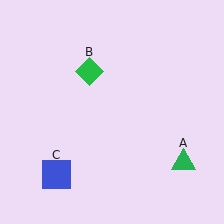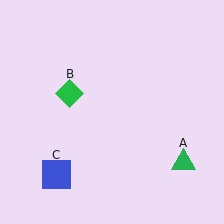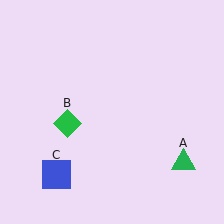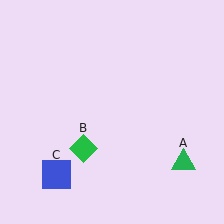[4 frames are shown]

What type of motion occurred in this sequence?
The green diamond (object B) rotated counterclockwise around the center of the scene.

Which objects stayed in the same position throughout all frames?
Green triangle (object A) and blue square (object C) remained stationary.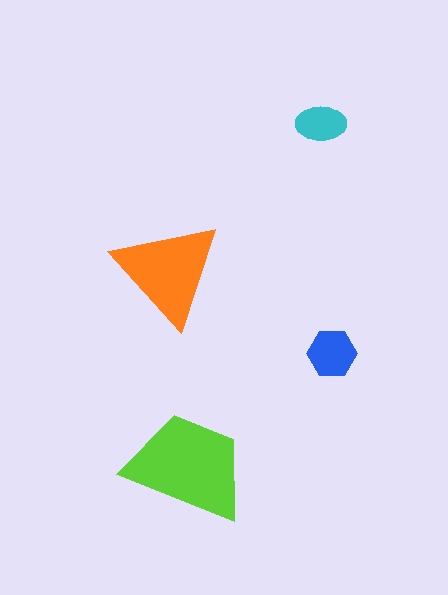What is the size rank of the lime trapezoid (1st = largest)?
1st.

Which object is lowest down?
The lime trapezoid is bottommost.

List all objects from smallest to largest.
The cyan ellipse, the blue hexagon, the orange triangle, the lime trapezoid.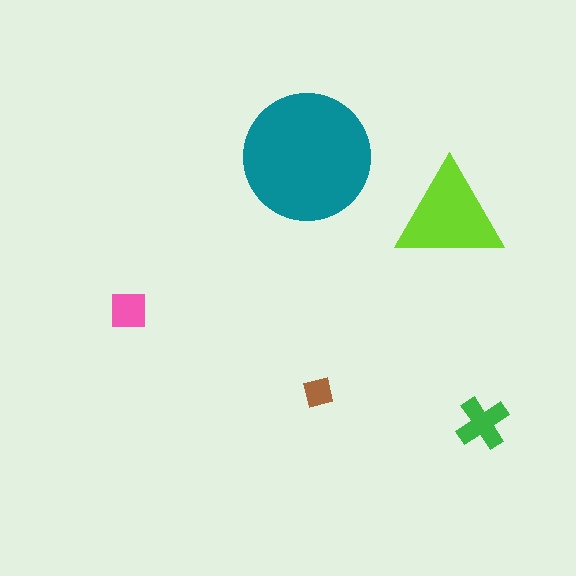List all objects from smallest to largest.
The brown square, the pink square, the green cross, the lime triangle, the teal circle.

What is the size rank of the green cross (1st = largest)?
3rd.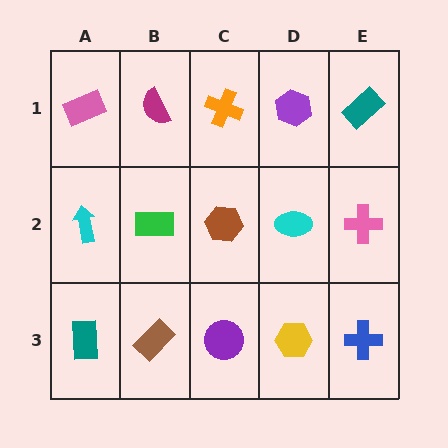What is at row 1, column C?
An orange cross.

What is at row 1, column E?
A teal rectangle.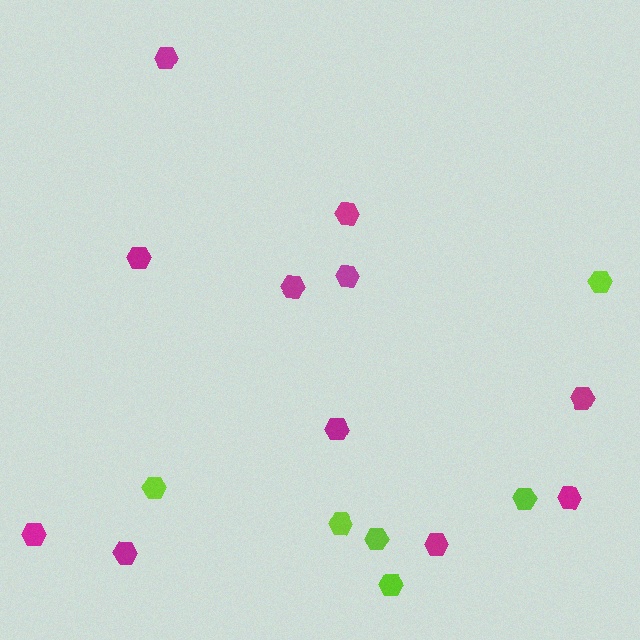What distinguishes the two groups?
There are 2 groups: one group of lime hexagons (6) and one group of magenta hexagons (11).